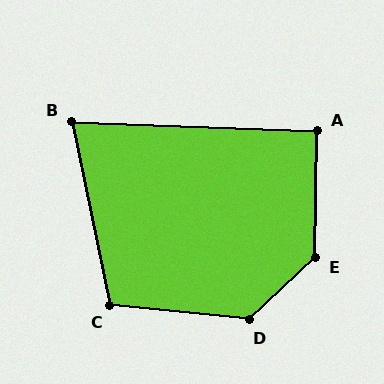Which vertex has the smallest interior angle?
B, at approximately 76 degrees.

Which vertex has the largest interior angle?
E, at approximately 134 degrees.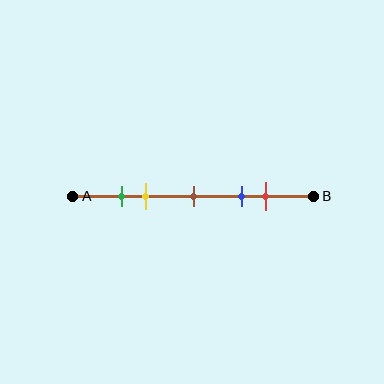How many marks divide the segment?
There are 5 marks dividing the segment.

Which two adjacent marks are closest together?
The green and yellow marks are the closest adjacent pair.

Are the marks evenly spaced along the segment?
No, the marks are not evenly spaced.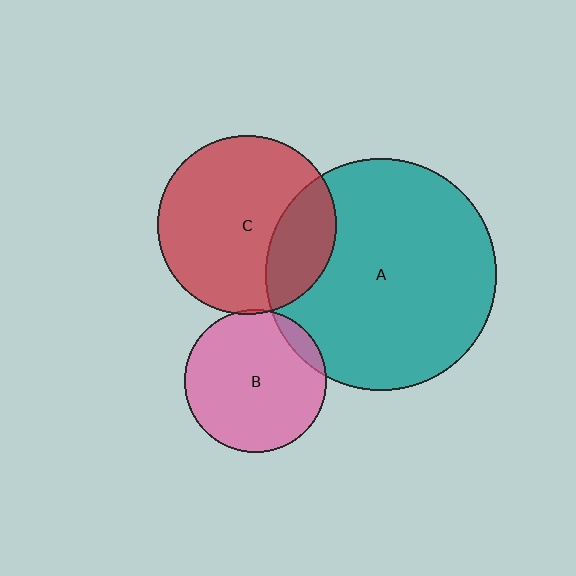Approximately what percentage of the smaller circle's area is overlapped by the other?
Approximately 25%.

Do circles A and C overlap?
Yes.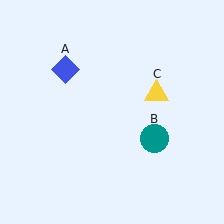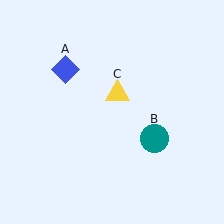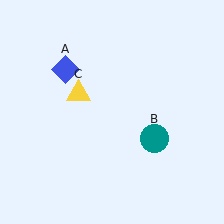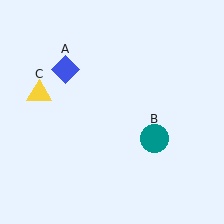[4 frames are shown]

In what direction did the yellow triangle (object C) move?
The yellow triangle (object C) moved left.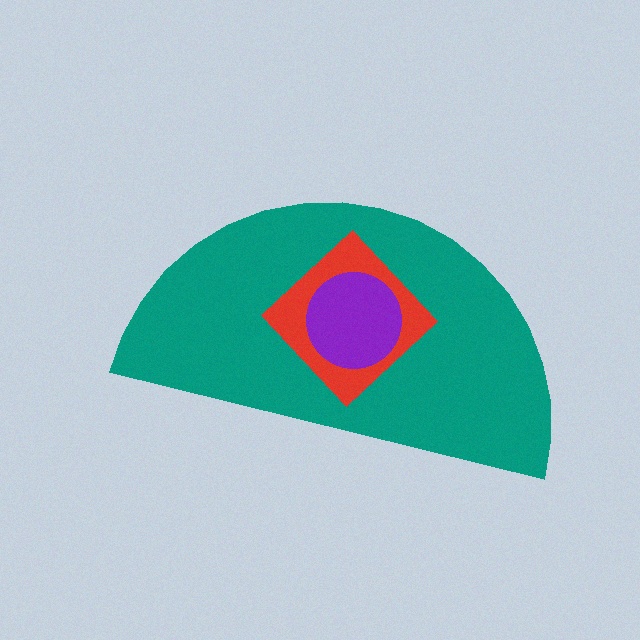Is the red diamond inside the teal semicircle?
Yes.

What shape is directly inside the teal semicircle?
The red diamond.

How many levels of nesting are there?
3.